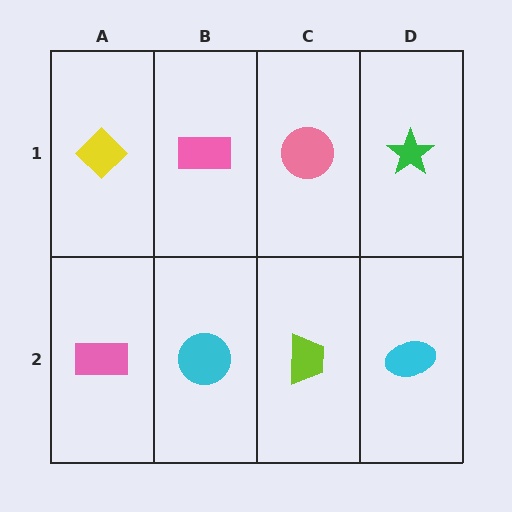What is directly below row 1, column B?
A cyan circle.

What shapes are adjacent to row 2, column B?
A pink rectangle (row 1, column B), a pink rectangle (row 2, column A), a lime trapezoid (row 2, column C).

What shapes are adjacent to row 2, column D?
A green star (row 1, column D), a lime trapezoid (row 2, column C).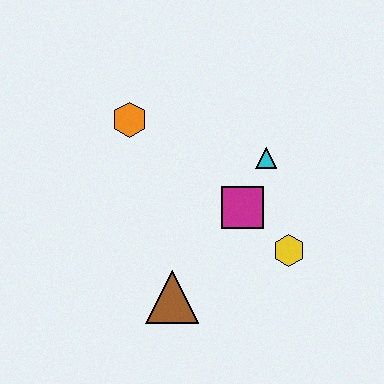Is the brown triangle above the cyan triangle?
No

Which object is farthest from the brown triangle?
The orange hexagon is farthest from the brown triangle.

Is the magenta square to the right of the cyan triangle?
No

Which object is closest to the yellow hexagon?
The magenta square is closest to the yellow hexagon.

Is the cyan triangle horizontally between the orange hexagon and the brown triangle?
No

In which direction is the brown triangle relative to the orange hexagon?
The brown triangle is below the orange hexagon.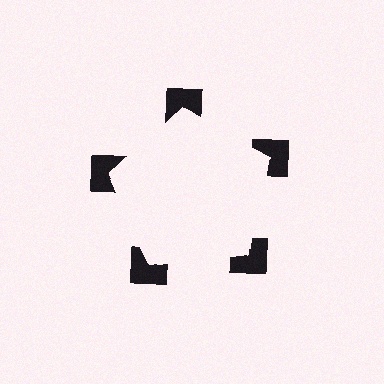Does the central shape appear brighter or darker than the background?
It typically appears slightly brighter than the background, even though no actual brightness change is drawn.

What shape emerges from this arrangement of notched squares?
An illusory pentagon — its edges are inferred from the aligned wedge cuts in the notched squares, not physically drawn.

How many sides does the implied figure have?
5 sides.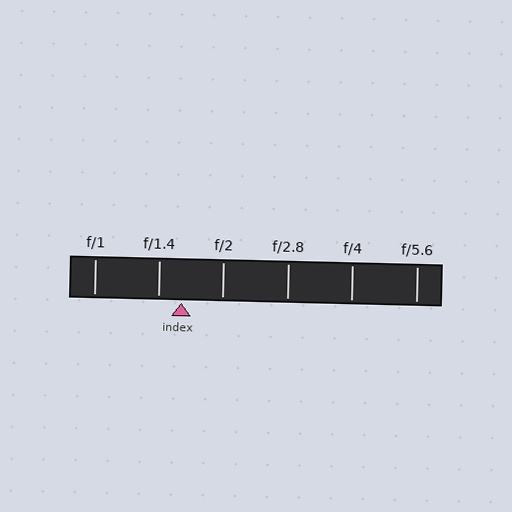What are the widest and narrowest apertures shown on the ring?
The widest aperture shown is f/1 and the narrowest is f/5.6.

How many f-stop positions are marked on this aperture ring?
There are 6 f-stop positions marked.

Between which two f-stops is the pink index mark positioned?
The index mark is between f/1.4 and f/2.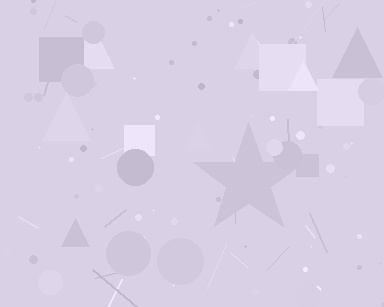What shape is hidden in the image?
A star is hidden in the image.